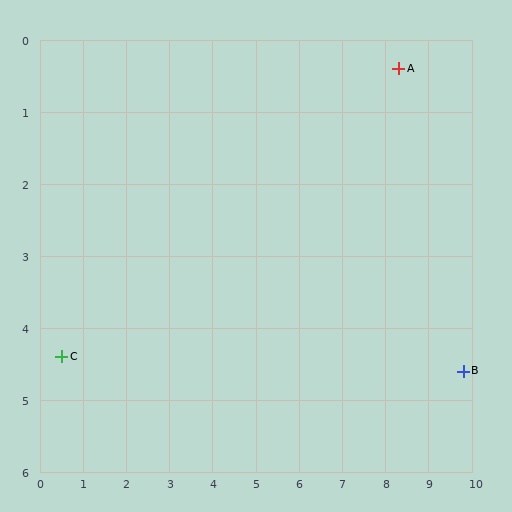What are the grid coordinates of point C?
Point C is at approximately (0.5, 4.4).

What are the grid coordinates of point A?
Point A is at approximately (8.3, 0.4).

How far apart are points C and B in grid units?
Points C and B are about 9.3 grid units apart.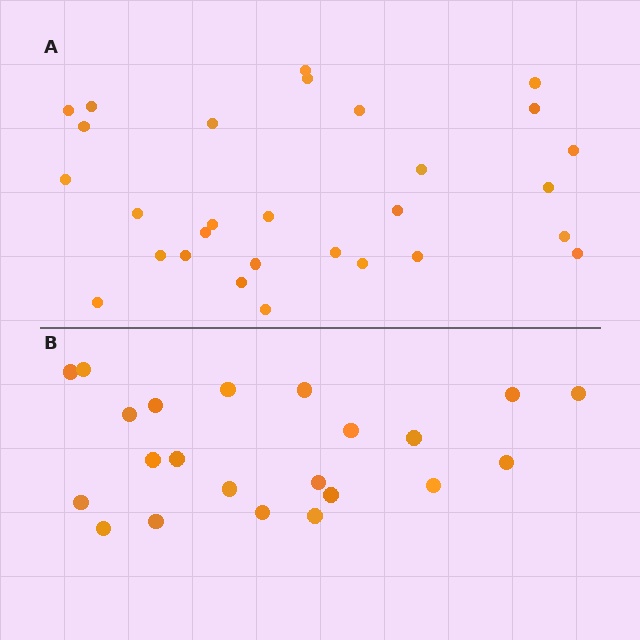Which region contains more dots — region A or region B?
Region A (the top region) has more dots.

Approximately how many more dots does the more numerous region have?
Region A has roughly 8 or so more dots than region B.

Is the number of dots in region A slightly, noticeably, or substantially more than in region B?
Region A has noticeably more, but not dramatically so. The ratio is roughly 1.3 to 1.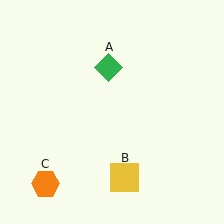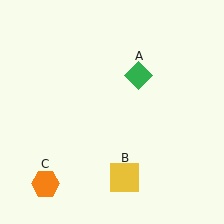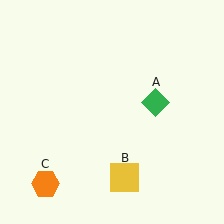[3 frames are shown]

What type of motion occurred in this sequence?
The green diamond (object A) rotated clockwise around the center of the scene.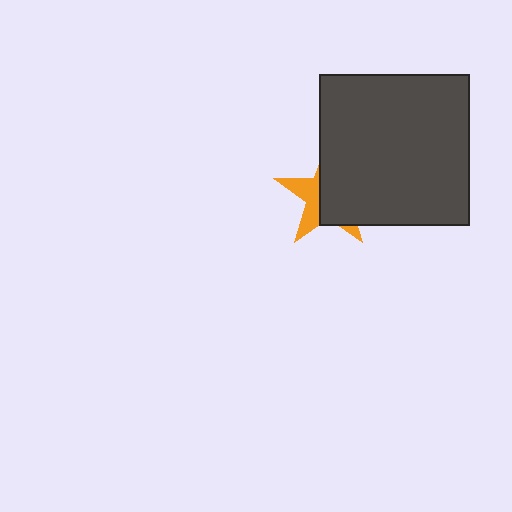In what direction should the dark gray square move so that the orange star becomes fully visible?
The dark gray square should move right. That is the shortest direction to clear the overlap and leave the orange star fully visible.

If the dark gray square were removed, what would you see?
You would see the complete orange star.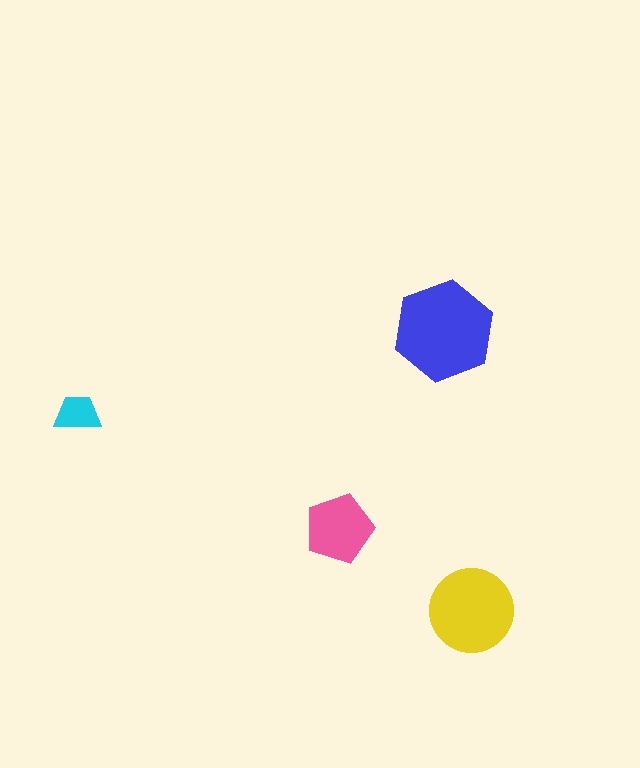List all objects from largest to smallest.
The blue hexagon, the yellow circle, the pink pentagon, the cyan trapezoid.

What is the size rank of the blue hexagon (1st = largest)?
1st.